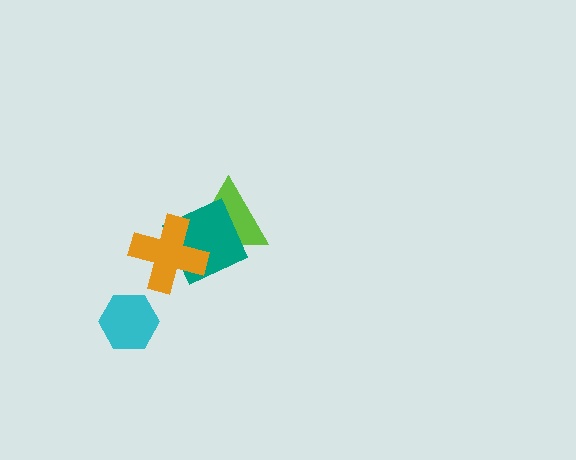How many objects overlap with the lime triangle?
2 objects overlap with the lime triangle.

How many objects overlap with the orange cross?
2 objects overlap with the orange cross.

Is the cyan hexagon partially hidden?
No, no other shape covers it.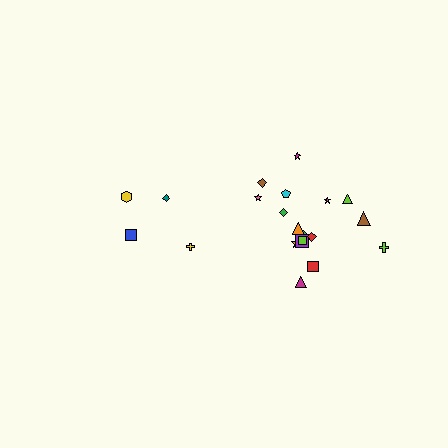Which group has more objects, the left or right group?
The right group.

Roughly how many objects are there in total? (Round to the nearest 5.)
Roughly 20 objects in total.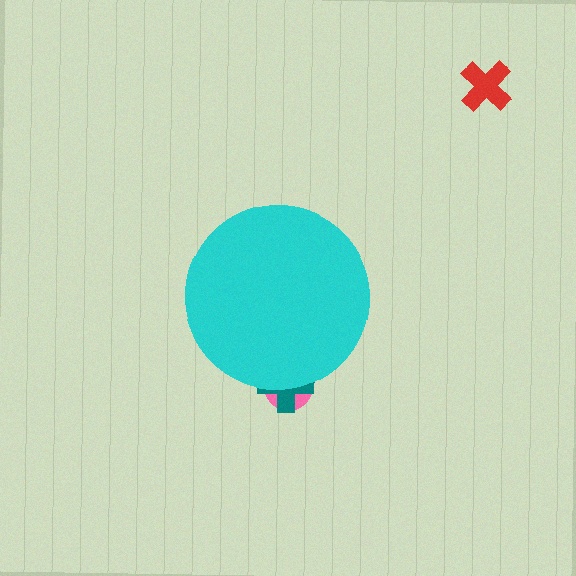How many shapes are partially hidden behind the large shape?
2 shapes are partially hidden.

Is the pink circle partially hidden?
Yes, the pink circle is partially hidden behind the cyan circle.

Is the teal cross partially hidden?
Yes, the teal cross is partially hidden behind the cyan circle.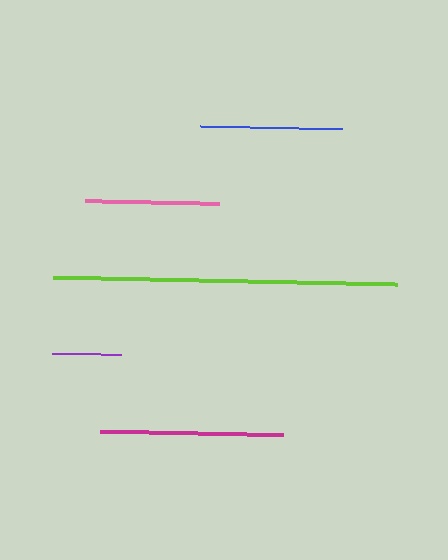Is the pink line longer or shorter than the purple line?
The pink line is longer than the purple line.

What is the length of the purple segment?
The purple segment is approximately 69 pixels long.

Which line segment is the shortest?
The purple line is the shortest at approximately 69 pixels.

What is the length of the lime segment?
The lime segment is approximately 344 pixels long.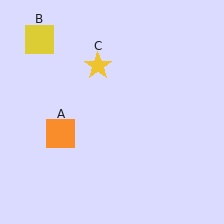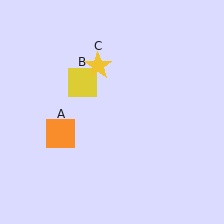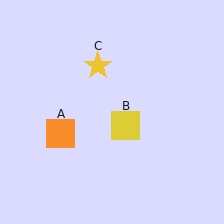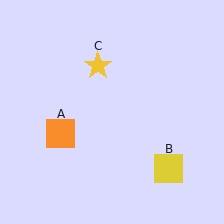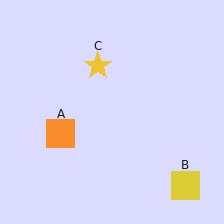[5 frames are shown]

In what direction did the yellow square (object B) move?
The yellow square (object B) moved down and to the right.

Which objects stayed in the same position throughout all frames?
Orange square (object A) and yellow star (object C) remained stationary.